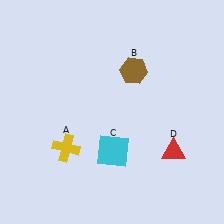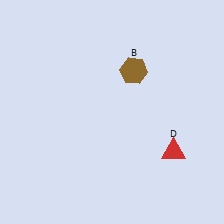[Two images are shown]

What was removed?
The cyan square (C), the yellow cross (A) were removed in Image 2.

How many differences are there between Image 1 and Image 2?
There are 2 differences between the two images.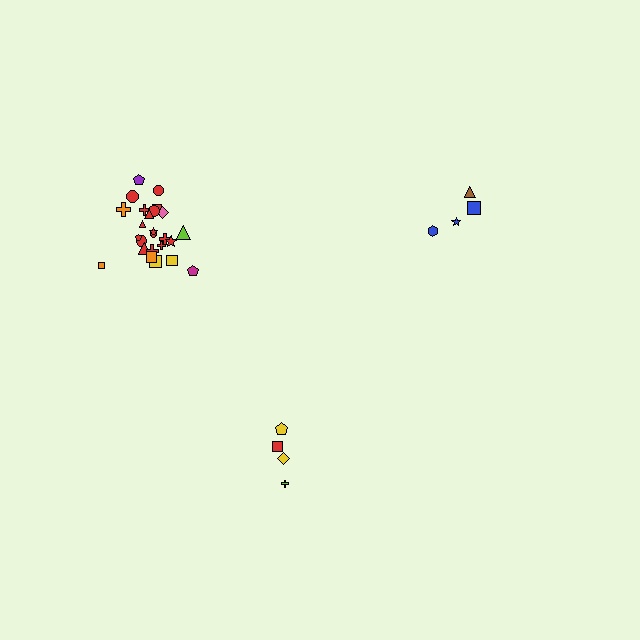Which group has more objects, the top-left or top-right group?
The top-left group.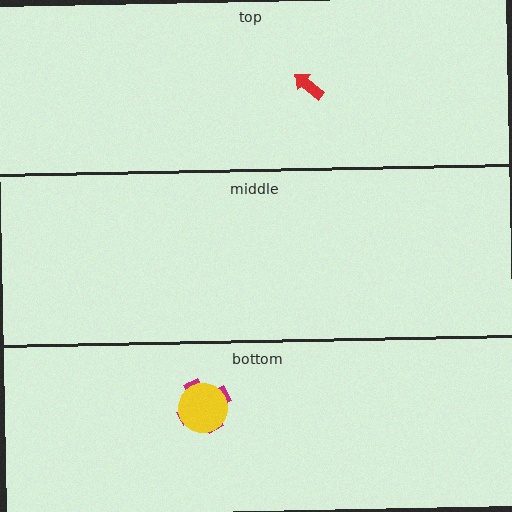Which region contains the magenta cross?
The bottom region.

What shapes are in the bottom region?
The magenta cross, the yellow circle.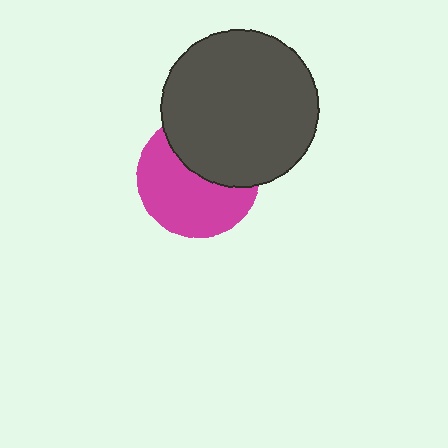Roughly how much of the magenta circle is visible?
About half of it is visible (roughly 59%).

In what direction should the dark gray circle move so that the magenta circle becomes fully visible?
The dark gray circle should move up. That is the shortest direction to clear the overlap and leave the magenta circle fully visible.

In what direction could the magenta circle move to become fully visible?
The magenta circle could move down. That would shift it out from behind the dark gray circle entirely.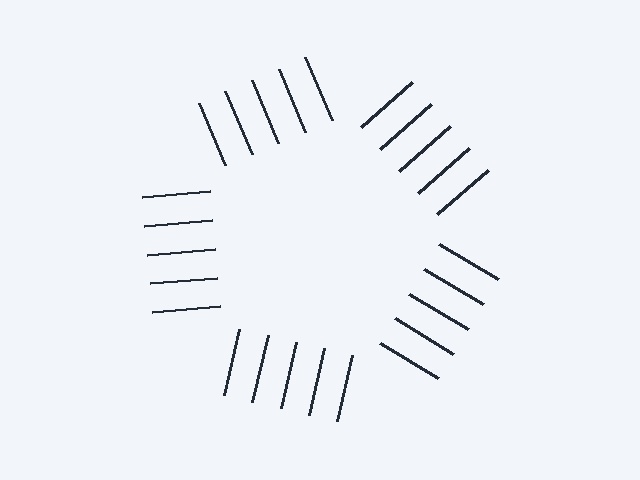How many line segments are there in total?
25 — 5 along each of the 5 edges.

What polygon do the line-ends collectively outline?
An illusory pentagon — the line segments terminate on its edges but no continuous stroke is drawn.